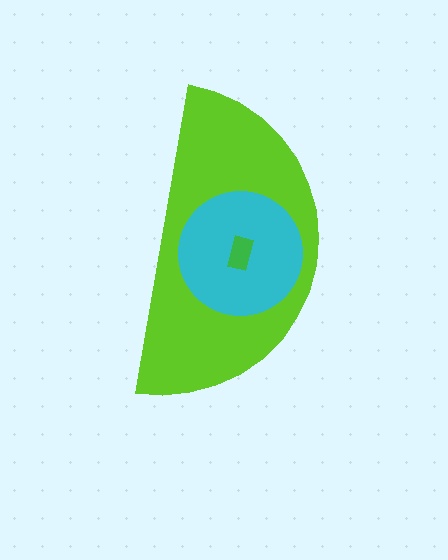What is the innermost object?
The green rectangle.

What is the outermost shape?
The lime semicircle.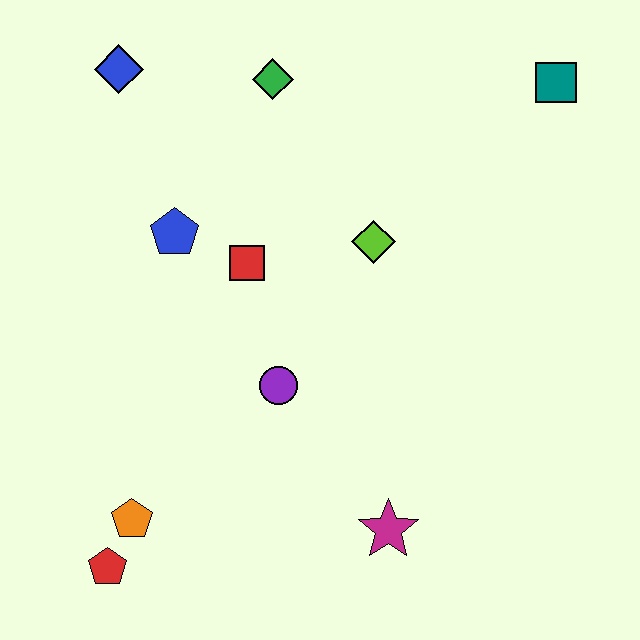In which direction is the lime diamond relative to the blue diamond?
The lime diamond is to the right of the blue diamond.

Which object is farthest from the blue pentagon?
The teal square is farthest from the blue pentagon.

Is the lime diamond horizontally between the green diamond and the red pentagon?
No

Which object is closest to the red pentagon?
The orange pentagon is closest to the red pentagon.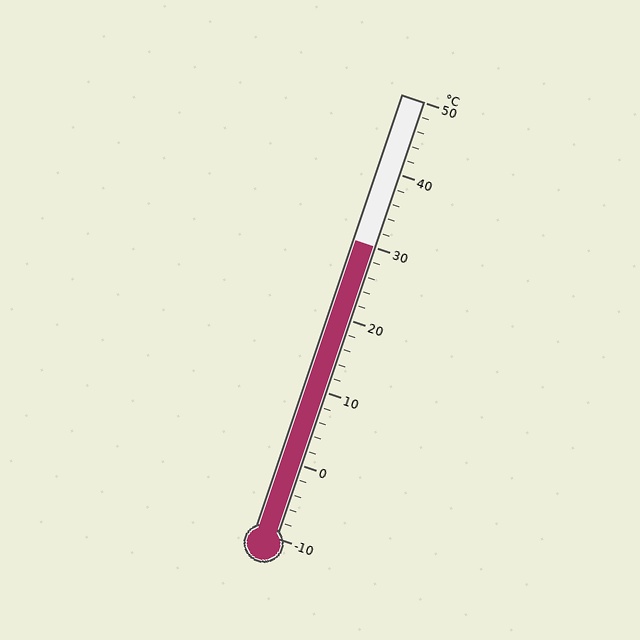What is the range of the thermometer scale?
The thermometer scale ranges from -10°C to 50°C.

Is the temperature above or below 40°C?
The temperature is below 40°C.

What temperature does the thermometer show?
The thermometer shows approximately 30°C.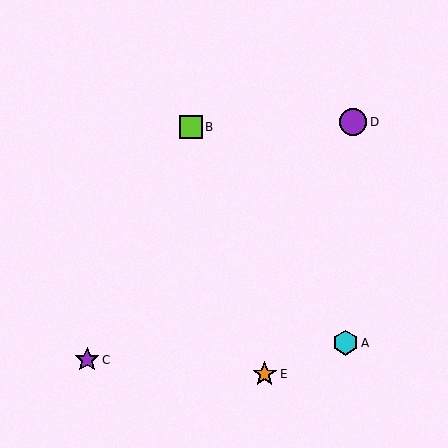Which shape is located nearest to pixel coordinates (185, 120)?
The lime square (labeled B) at (191, 127) is nearest to that location.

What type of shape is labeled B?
Shape B is a lime square.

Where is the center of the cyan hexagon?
The center of the cyan hexagon is at (345, 343).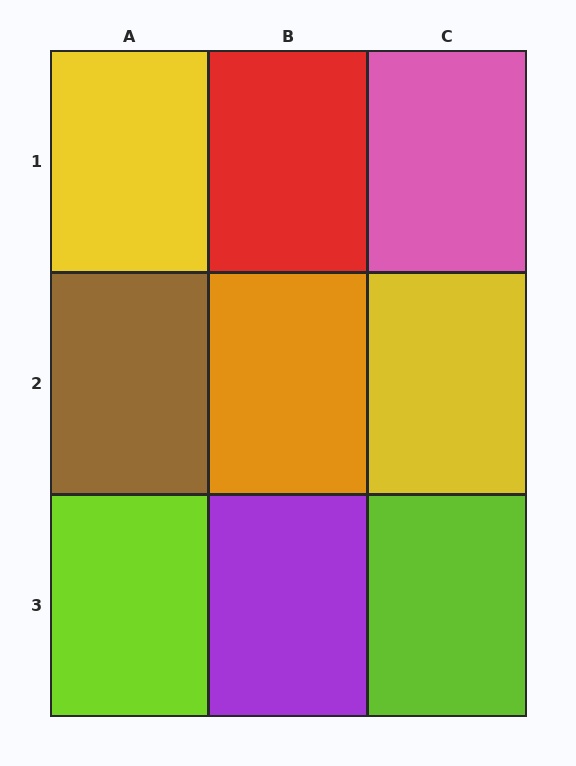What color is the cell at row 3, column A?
Lime.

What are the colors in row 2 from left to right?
Brown, orange, yellow.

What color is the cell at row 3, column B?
Purple.